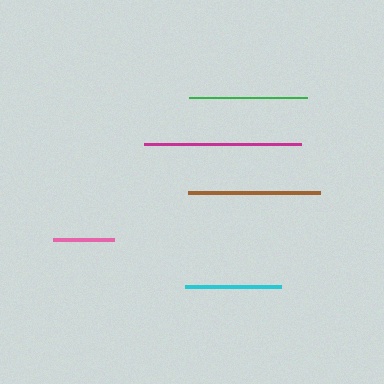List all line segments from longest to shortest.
From longest to shortest: magenta, brown, green, cyan, pink.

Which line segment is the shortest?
The pink line is the shortest at approximately 61 pixels.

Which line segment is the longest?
The magenta line is the longest at approximately 157 pixels.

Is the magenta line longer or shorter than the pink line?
The magenta line is longer than the pink line.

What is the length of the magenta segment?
The magenta segment is approximately 157 pixels long.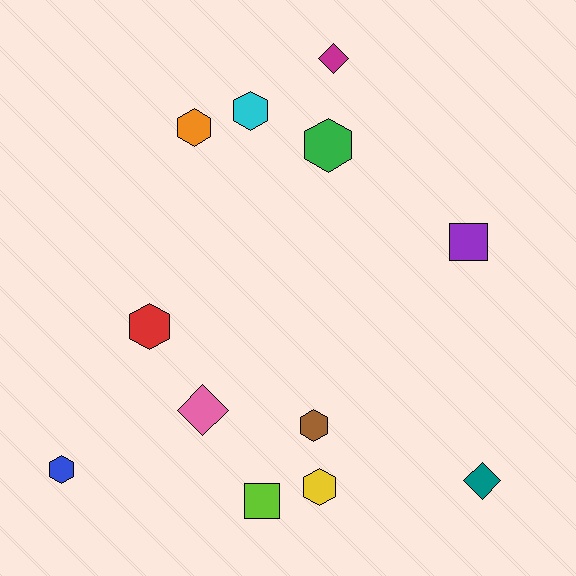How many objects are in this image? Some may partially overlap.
There are 12 objects.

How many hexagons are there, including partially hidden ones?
There are 7 hexagons.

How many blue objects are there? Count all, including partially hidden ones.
There is 1 blue object.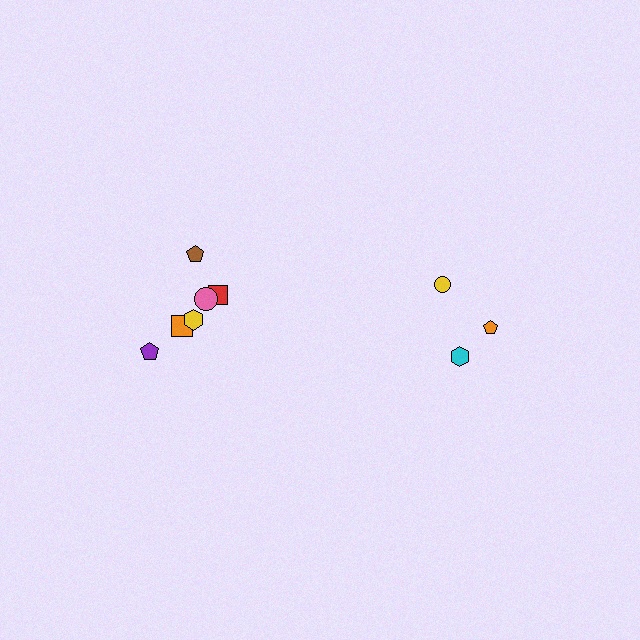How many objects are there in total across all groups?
There are 9 objects.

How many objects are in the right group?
There are 3 objects.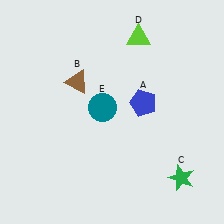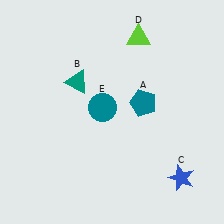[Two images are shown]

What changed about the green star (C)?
In Image 1, C is green. In Image 2, it changed to blue.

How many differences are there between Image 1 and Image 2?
There are 3 differences between the two images.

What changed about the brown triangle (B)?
In Image 1, B is brown. In Image 2, it changed to teal.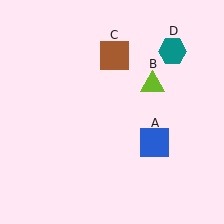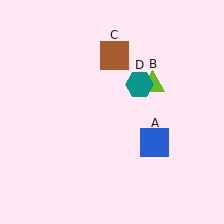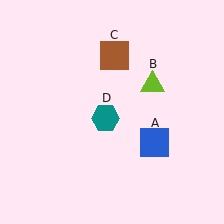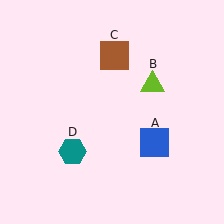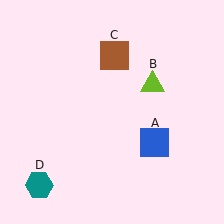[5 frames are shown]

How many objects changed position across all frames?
1 object changed position: teal hexagon (object D).